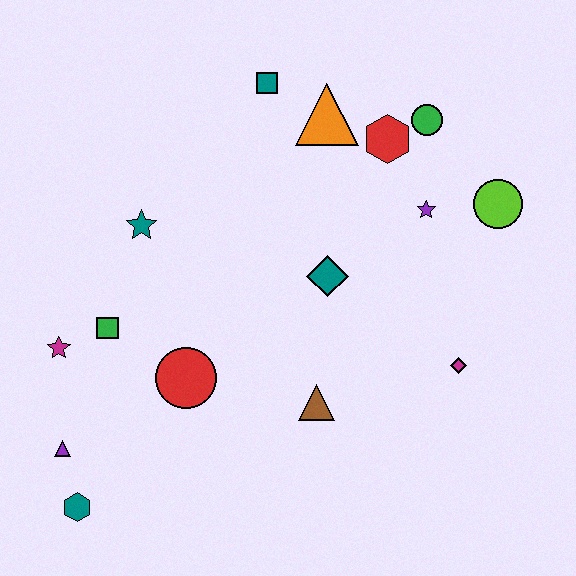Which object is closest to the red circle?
The green square is closest to the red circle.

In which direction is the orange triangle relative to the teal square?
The orange triangle is to the right of the teal square.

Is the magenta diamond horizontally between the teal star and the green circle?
No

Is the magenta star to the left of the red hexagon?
Yes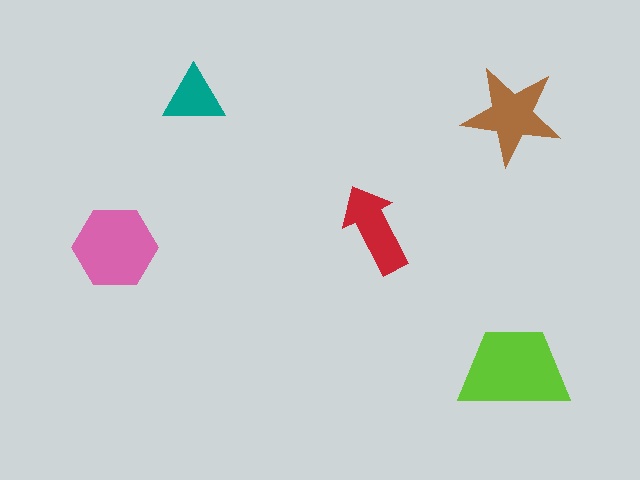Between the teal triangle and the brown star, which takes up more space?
The brown star.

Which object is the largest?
The lime trapezoid.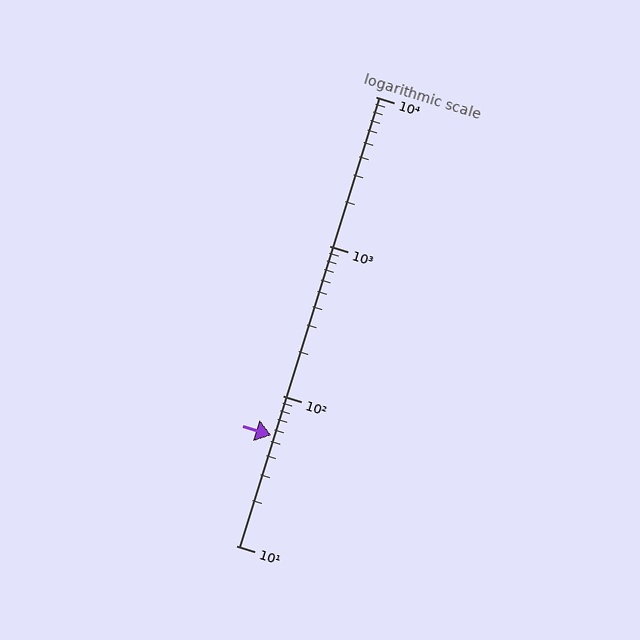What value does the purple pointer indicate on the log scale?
The pointer indicates approximately 55.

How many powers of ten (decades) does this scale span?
The scale spans 3 decades, from 10 to 10000.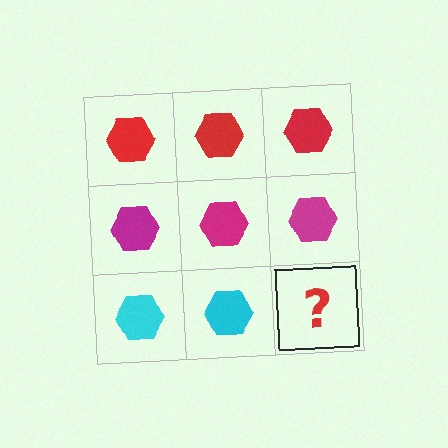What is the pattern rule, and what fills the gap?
The rule is that each row has a consistent color. The gap should be filled with a cyan hexagon.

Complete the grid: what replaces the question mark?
The question mark should be replaced with a cyan hexagon.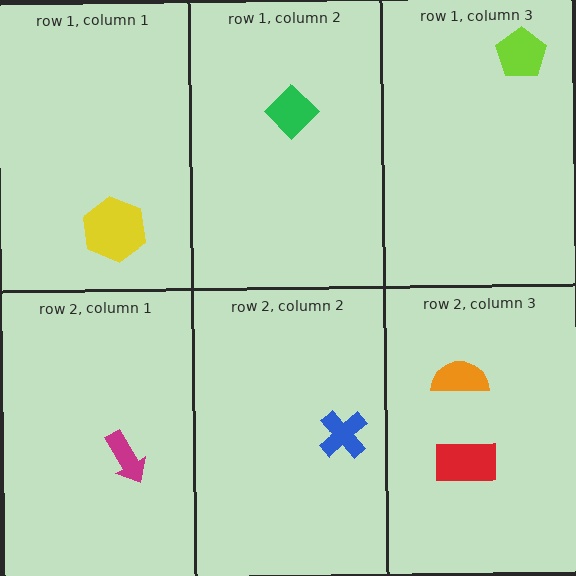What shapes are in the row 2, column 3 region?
The red rectangle, the orange semicircle.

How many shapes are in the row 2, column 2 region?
1.